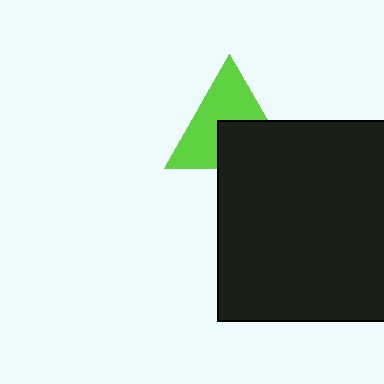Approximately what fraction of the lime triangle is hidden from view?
Roughly 42% of the lime triangle is hidden behind the black square.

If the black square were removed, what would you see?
You would see the complete lime triangle.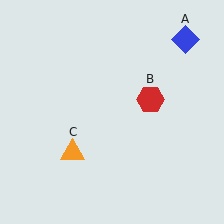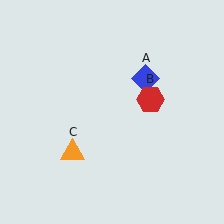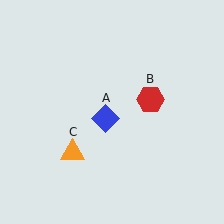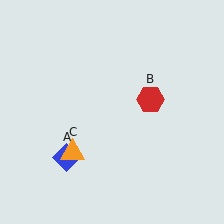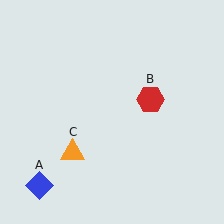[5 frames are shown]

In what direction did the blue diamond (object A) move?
The blue diamond (object A) moved down and to the left.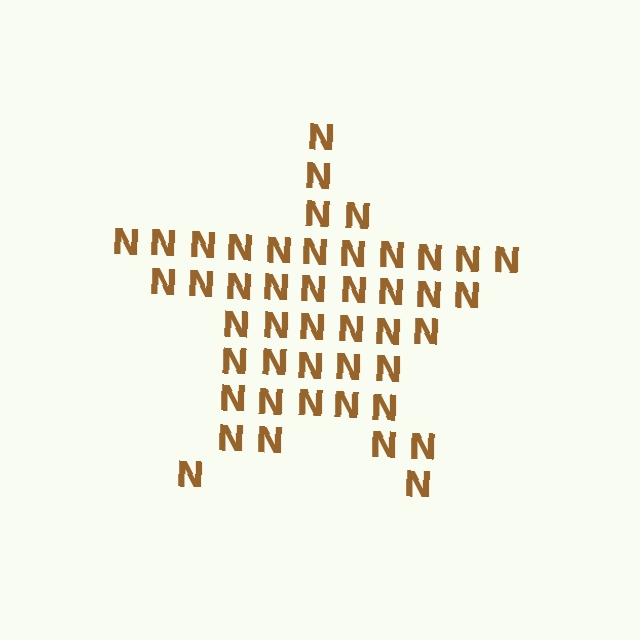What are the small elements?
The small elements are letter N's.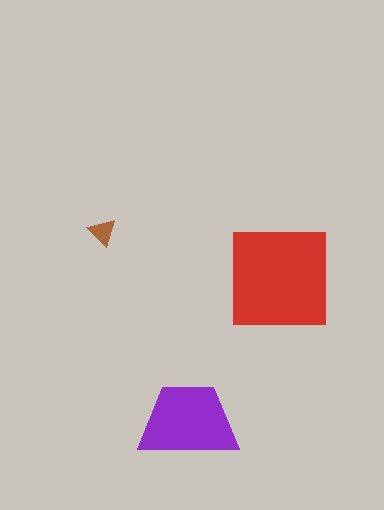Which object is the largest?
The red square.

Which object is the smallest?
The brown triangle.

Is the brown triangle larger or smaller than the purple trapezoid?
Smaller.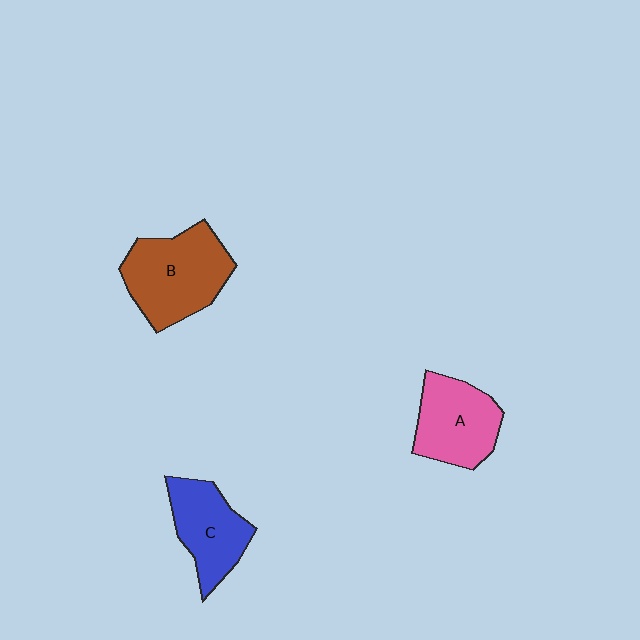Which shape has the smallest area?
Shape C (blue).